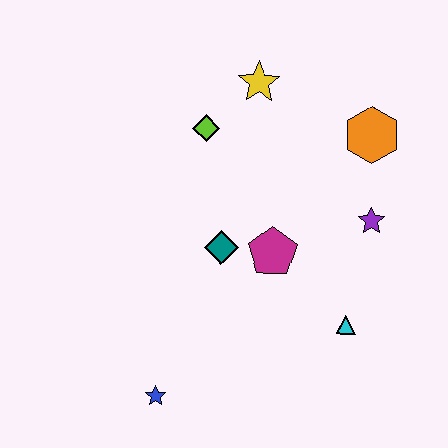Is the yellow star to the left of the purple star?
Yes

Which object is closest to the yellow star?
The lime diamond is closest to the yellow star.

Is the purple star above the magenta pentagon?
Yes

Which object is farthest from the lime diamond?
The blue star is farthest from the lime diamond.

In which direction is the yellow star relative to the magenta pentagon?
The yellow star is above the magenta pentagon.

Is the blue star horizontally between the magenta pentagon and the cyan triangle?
No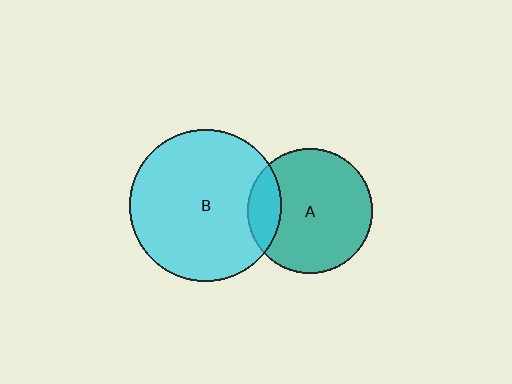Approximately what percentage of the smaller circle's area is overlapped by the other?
Approximately 15%.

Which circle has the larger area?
Circle B (cyan).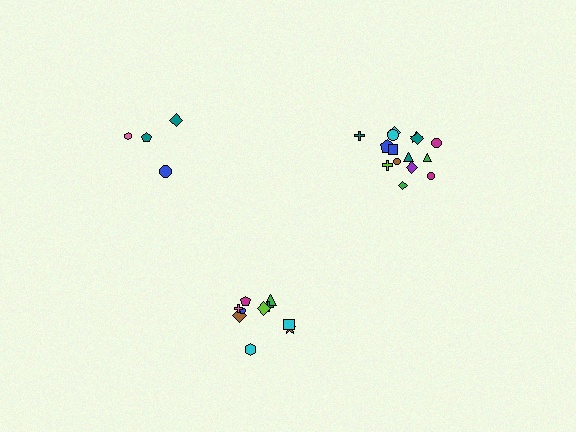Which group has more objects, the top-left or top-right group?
The top-right group.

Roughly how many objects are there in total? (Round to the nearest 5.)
Roughly 30 objects in total.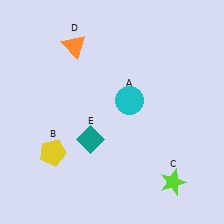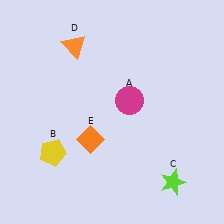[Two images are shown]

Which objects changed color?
A changed from cyan to magenta. E changed from teal to orange.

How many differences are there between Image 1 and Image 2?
There are 2 differences between the two images.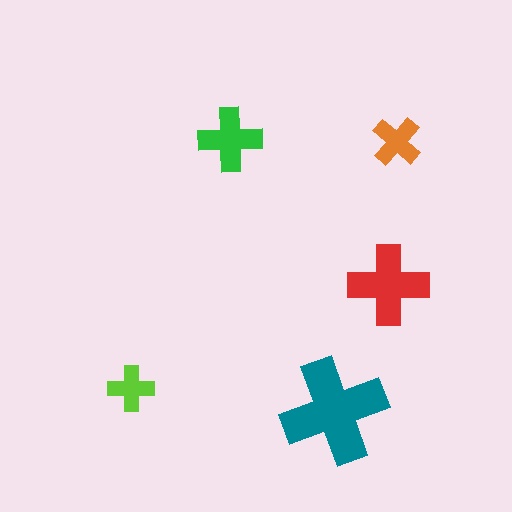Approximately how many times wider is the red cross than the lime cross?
About 1.5 times wider.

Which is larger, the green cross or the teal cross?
The teal one.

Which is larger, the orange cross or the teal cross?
The teal one.